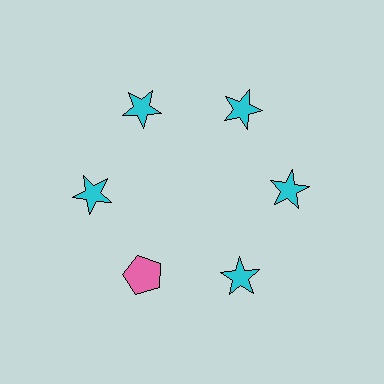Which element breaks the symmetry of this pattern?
The pink pentagon at roughly the 7 o'clock position breaks the symmetry. All other shapes are cyan stars.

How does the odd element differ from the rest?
It differs in both color (pink instead of cyan) and shape (pentagon instead of star).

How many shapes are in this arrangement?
There are 6 shapes arranged in a ring pattern.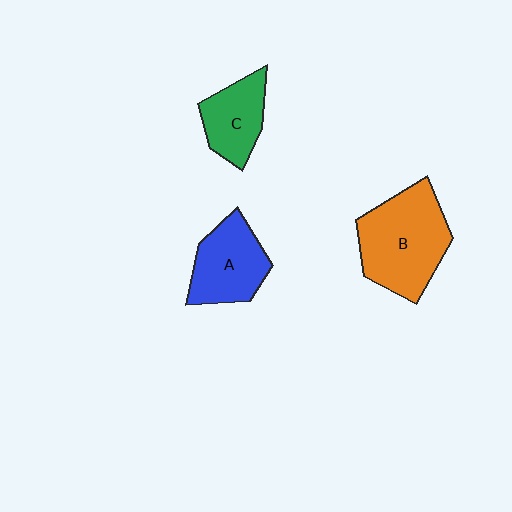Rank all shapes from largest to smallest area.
From largest to smallest: B (orange), A (blue), C (green).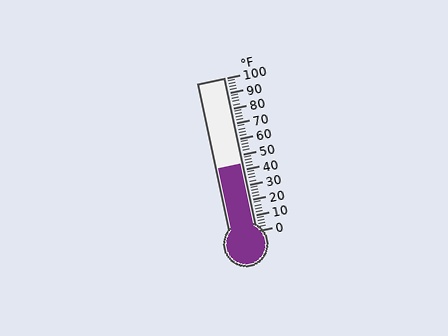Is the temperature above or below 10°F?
The temperature is above 10°F.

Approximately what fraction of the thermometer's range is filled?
The thermometer is filled to approximately 45% of its range.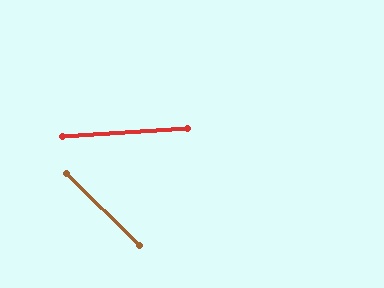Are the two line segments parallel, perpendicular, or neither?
Neither parallel nor perpendicular — they differ by about 48°.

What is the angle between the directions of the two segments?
Approximately 48 degrees.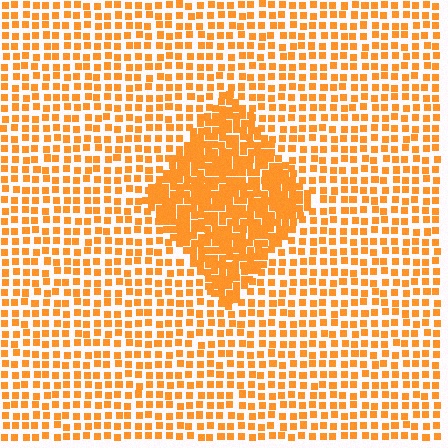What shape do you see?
I see a diamond.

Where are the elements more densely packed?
The elements are more densely packed inside the diamond boundary.